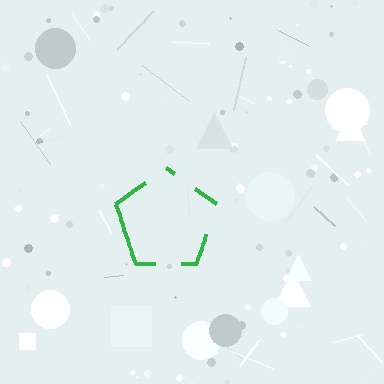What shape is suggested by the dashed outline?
The dashed outline suggests a pentagon.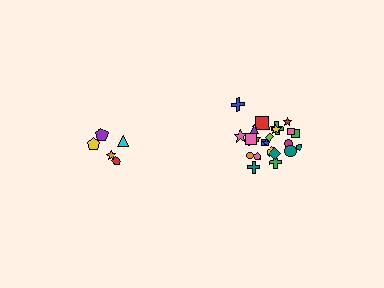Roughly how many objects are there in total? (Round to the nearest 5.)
Roughly 30 objects in total.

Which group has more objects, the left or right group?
The right group.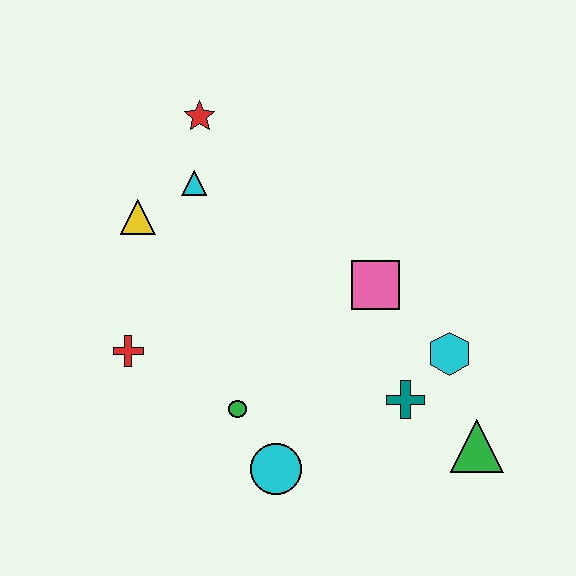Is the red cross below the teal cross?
No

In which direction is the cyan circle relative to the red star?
The cyan circle is below the red star.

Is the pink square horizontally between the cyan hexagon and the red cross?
Yes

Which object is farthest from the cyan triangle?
The green triangle is farthest from the cyan triangle.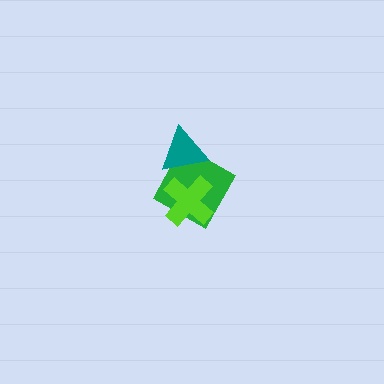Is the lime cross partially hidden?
No, no other shape covers it.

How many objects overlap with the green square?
2 objects overlap with the green square.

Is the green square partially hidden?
Yes, it is partially covered by another shape.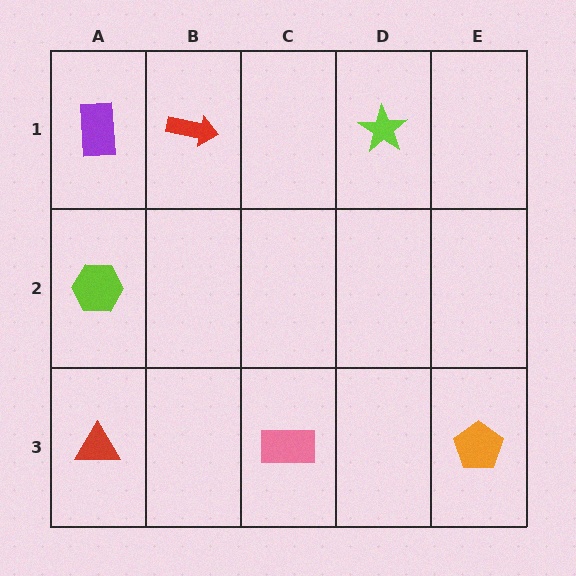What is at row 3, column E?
An orange pentagon.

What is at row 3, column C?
A pink rectangle.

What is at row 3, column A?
A red triangle.